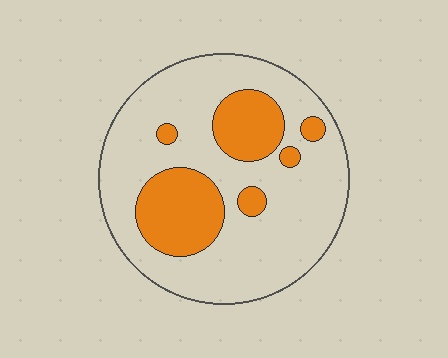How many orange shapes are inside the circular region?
6.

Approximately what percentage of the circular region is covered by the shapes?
Approximately 25%.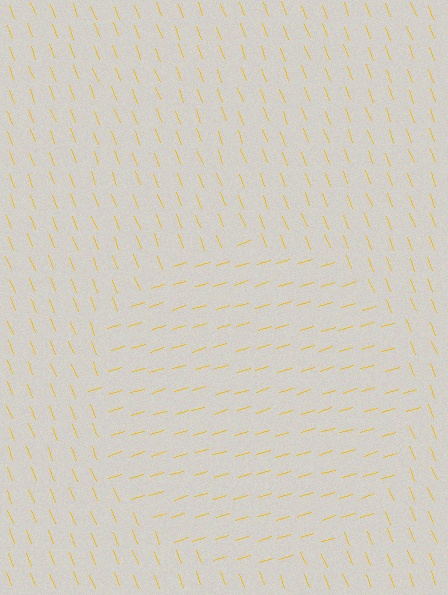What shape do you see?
I see a circle.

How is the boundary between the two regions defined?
The boundary is defined purely by a change in line orientation (approximately 86 degrees difference). All lines are the same color and thickness.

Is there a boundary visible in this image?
Yes, there is a texture boundary formed by a change in line orientation.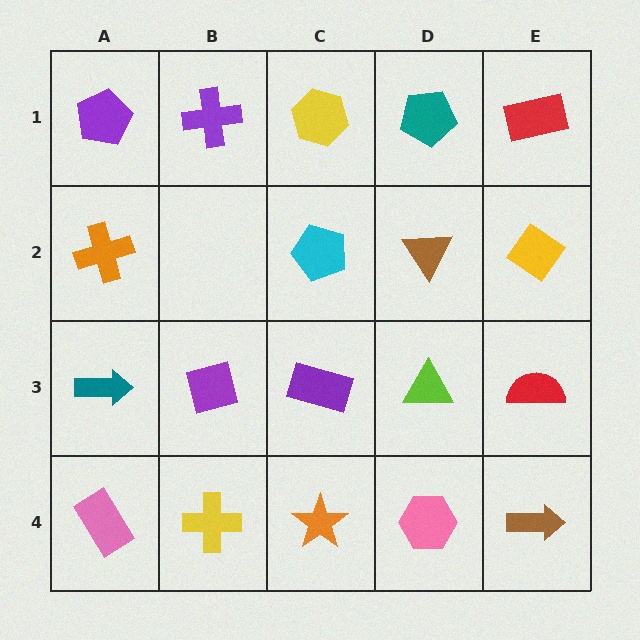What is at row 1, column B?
A purple cross.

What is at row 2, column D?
A brown triangle.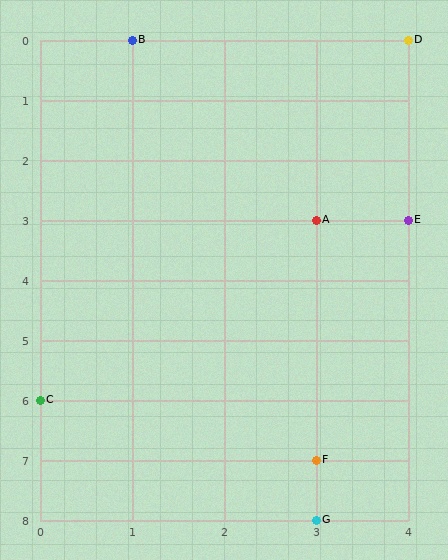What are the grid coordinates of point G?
Point G is at grid coordinates (3, 8).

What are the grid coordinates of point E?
Point E is at grid coordinates (4, 3).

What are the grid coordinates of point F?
Point F is at grid coordinates (3, 7).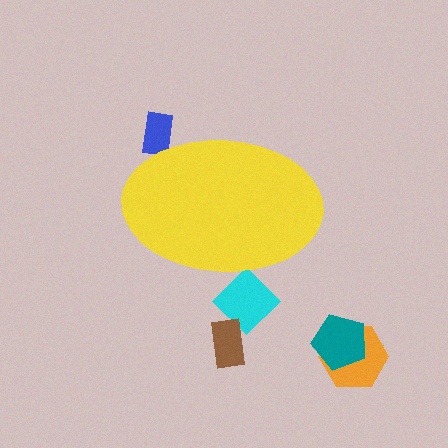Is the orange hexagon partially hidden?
No, the orange hexagon is fully visible.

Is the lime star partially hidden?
No, the lime star is fully visible.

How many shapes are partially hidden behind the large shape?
2 shapes are partially hidden.